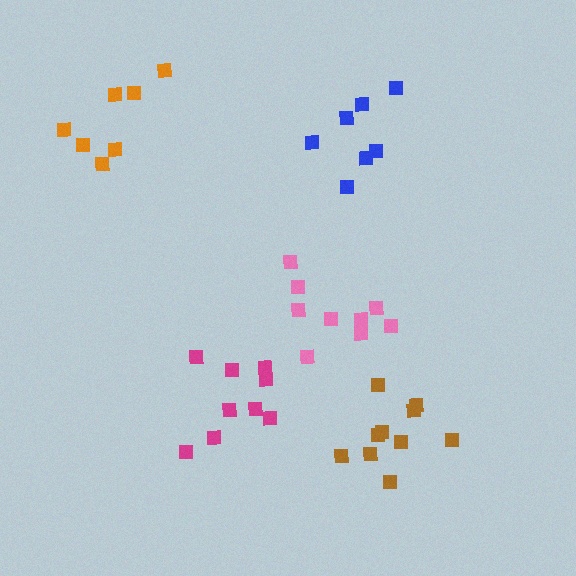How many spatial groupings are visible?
There are 5 spatial groupings.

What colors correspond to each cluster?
The clusters are colored: pink, brown, orange, blue, magenta.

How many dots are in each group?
Group 1: 9 dots, Group 2: 10 dots, Group 3: 7 dots, Group 4: 7 dots, Group 5: 9 dots (42 total).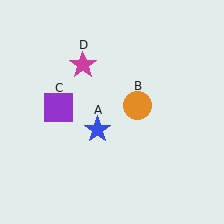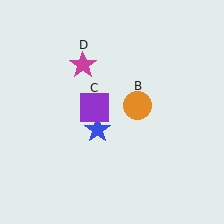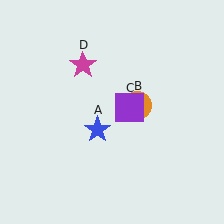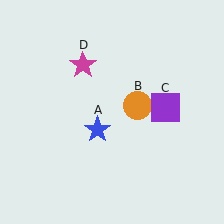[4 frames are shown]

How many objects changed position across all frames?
1 object changed position: purple square (object C).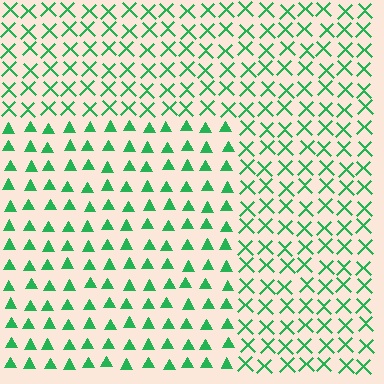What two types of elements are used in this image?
The image uses triangles inside the rectangle region and X marks outside it.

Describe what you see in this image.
The image is filled with small green elements arranged in a uniform grid. A rectangle-shaped region contains triangles, while the surrounding area contains X marks. The boundary is defined purely by the change in element shape.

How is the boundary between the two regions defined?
The boundary is defined by a change in element shape: triangles inside vs. X marks outside. All elements share the same color and spacing.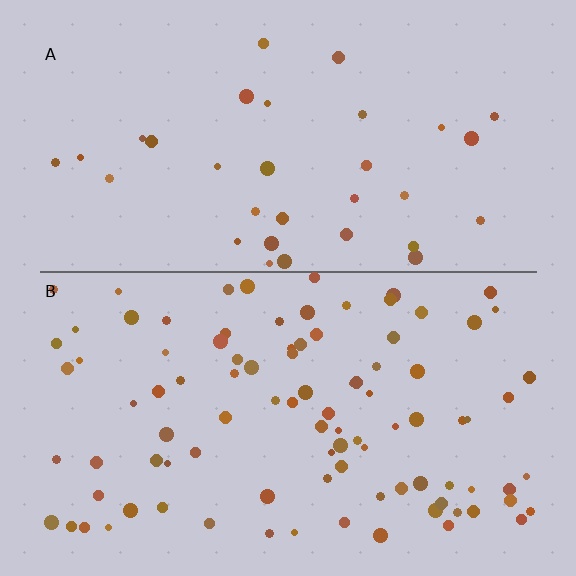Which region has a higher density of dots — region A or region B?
B (the bottom).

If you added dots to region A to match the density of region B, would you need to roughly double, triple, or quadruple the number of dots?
Approximately triple.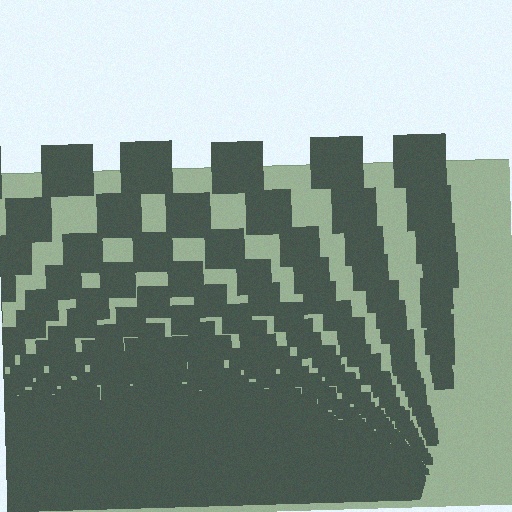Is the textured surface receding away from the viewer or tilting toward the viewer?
The surface appears to tilt toward the viewer. Texture elements get larger and sparser toward the top.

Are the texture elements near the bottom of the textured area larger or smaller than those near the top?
Smaller. The gradient is inverted — elements near the bottom are smaller and denser.